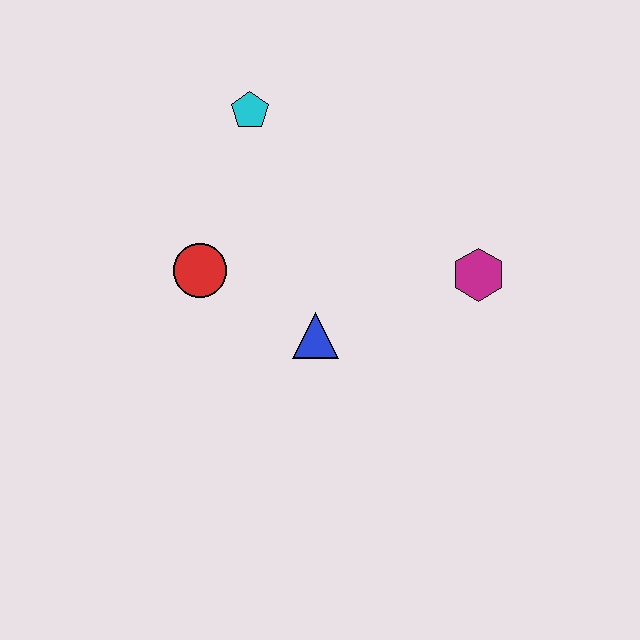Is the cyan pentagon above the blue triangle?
Yes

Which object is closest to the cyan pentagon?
The red circle is closest to the cyan pentagon.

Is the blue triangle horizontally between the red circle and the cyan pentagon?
No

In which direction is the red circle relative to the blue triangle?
The red circle is to the left of the blue triangle.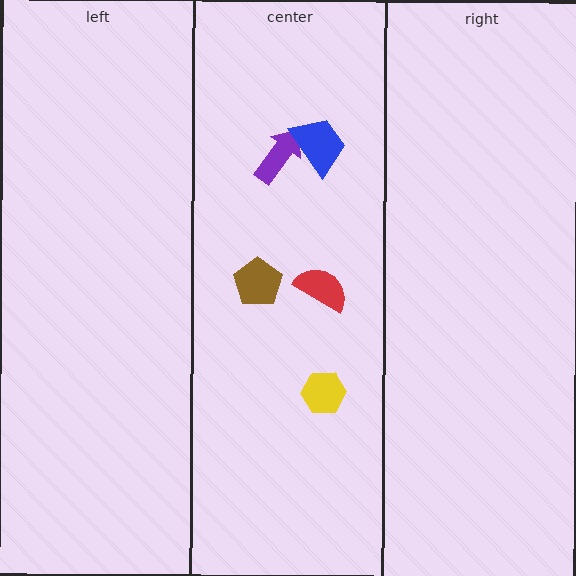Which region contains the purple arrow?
The center region.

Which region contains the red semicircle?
The center region.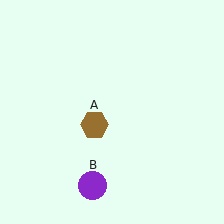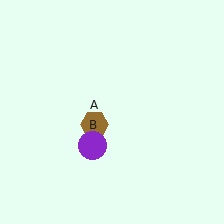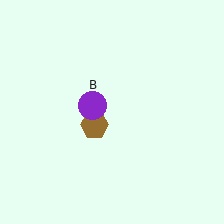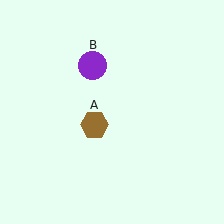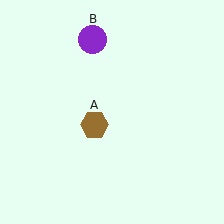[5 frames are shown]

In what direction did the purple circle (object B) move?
The purple circle (object B) moved up.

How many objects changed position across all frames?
1 object changed position: purple circle (object B).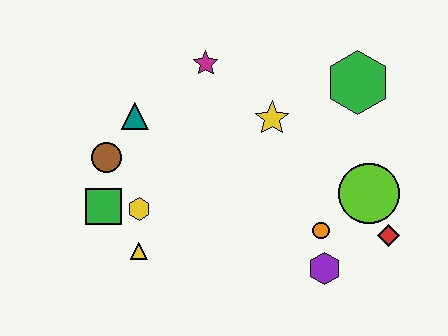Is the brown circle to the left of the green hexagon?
Yes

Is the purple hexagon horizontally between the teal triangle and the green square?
No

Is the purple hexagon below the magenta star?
Yes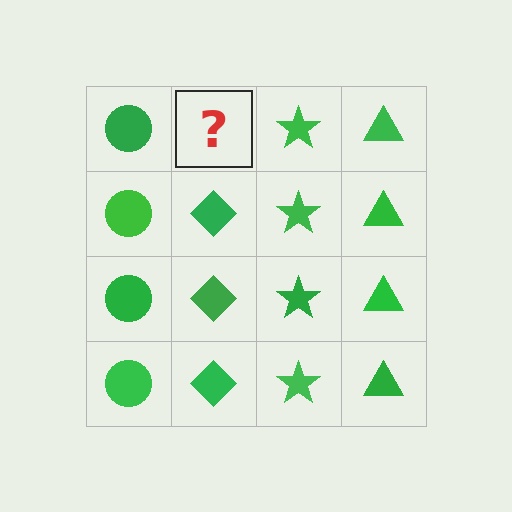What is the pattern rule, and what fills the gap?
The rule is that each column has a consistent shape. The gap should be filled with a green diamond.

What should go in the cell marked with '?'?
The missing cell should contain a green diamond.